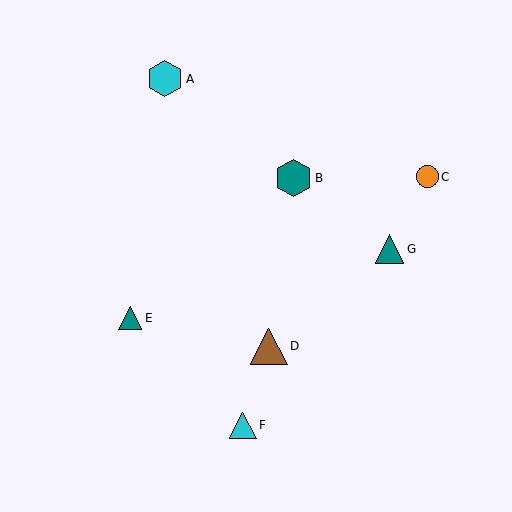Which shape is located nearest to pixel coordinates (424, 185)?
The orange circle (labeled C) at (427, 177) is nearest to that location.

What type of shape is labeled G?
Shape G is a teal triangle.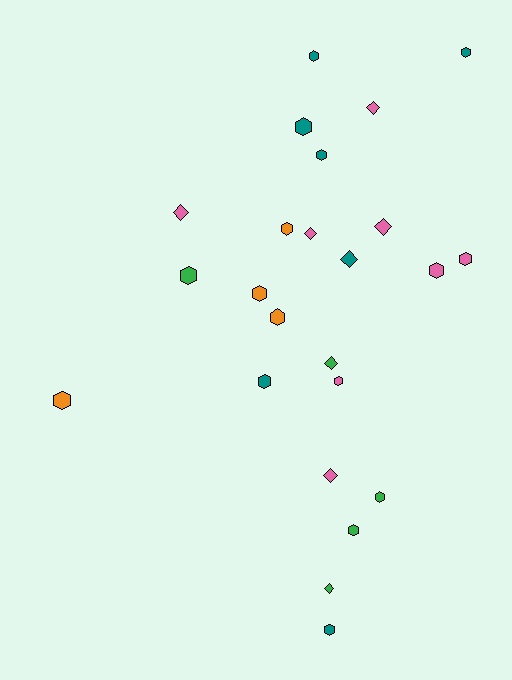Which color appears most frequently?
Pink, with 8 objects.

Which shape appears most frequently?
Hexagon, with 16 objects.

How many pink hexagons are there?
There are 3 pink hexagons.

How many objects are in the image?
There are 24 objects.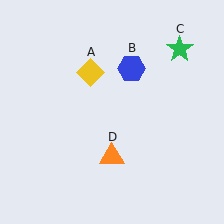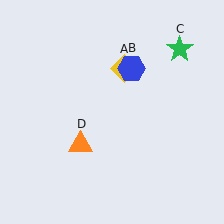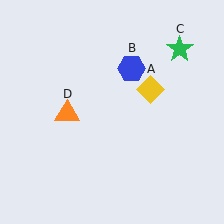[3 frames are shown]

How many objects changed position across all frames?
2 objects changed position: yellow diamond (object A), orange triangle (object D).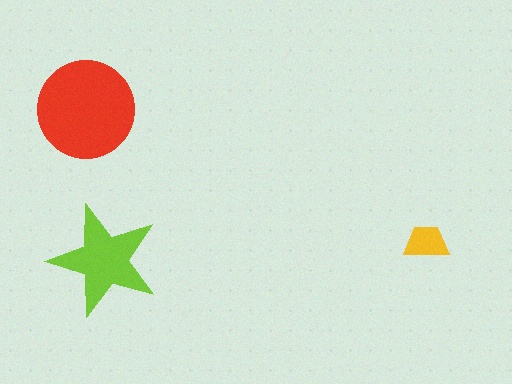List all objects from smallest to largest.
The yellow trapezoid, the lime star, the red circle.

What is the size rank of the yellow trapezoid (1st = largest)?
3rd.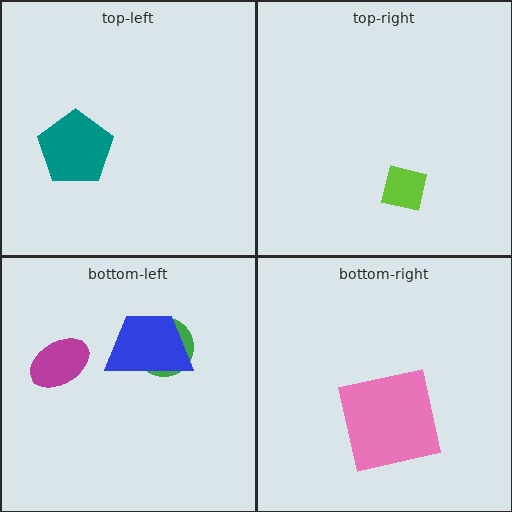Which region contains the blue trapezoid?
The bottom-left region.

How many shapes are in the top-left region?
1.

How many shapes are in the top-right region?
1.